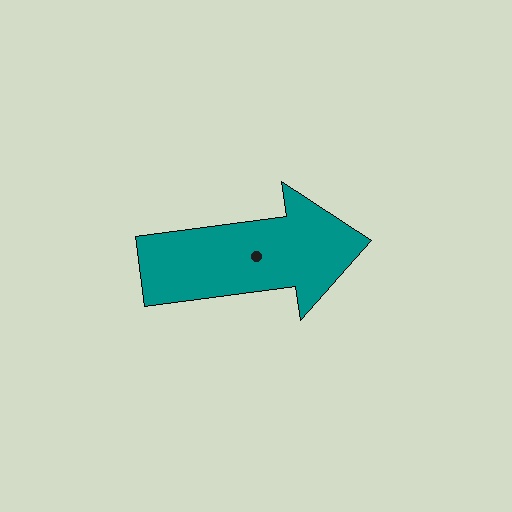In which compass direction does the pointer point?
East.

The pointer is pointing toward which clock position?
Roughly 3 o'clock.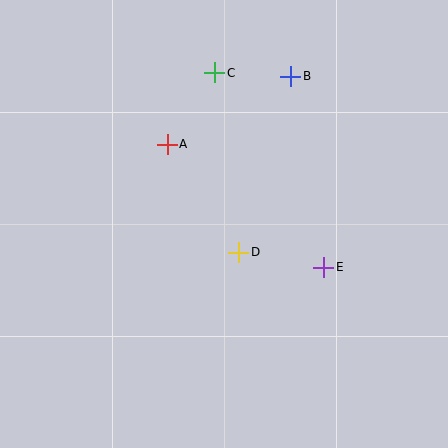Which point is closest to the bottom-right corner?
Point E is closest to the bottom-right corner.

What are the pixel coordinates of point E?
Point E is at (324, 267).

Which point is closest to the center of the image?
Point D at (239, 252) is closest to the center.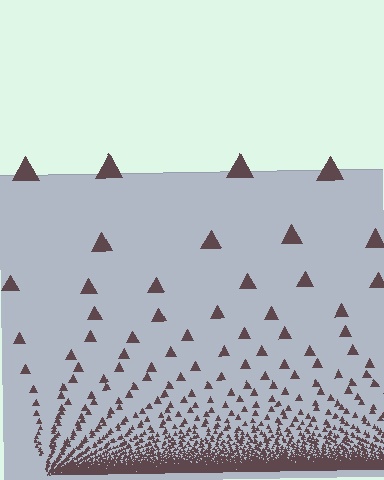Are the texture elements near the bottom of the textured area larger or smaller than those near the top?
Smaller. The gradient is inverted — elements near the bottom are smaller and denser.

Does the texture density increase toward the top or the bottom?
Density increases toward the bottom.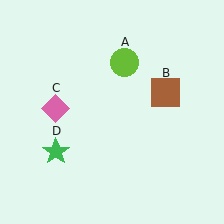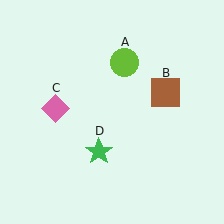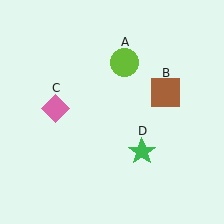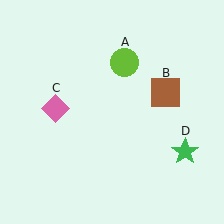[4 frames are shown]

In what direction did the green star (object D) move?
The green star (object D) moved right.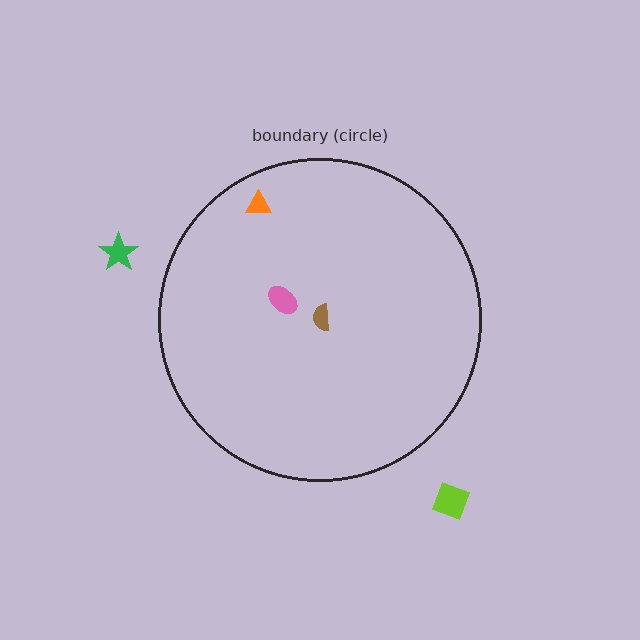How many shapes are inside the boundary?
3 inside, 2 outside.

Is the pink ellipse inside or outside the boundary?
Inside.